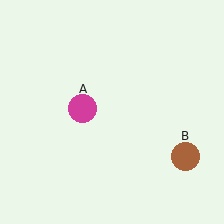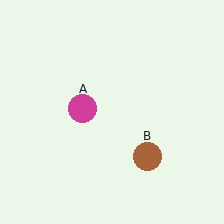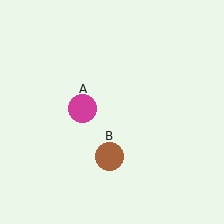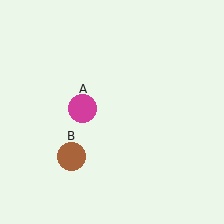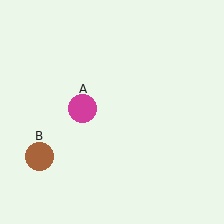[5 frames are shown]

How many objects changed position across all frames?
1 object changed position: brown circle (object B).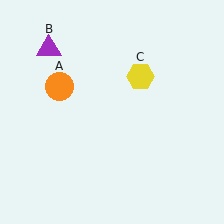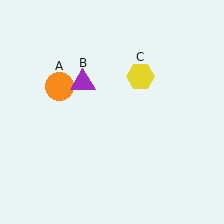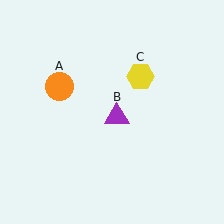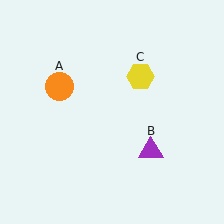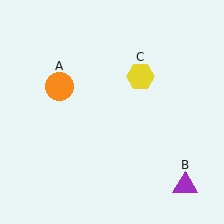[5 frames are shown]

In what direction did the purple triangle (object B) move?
The purple triangle (object B) moved down and to the right.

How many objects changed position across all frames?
1 object changed position: purple triangle (object B).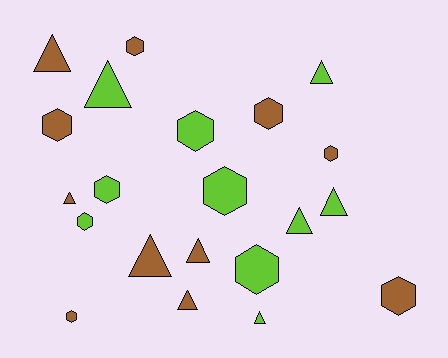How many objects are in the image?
There are 21 objects.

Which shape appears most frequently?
Hexagon, with 11 objects.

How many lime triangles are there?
There are 5 lime triangles.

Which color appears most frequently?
Brown, with 11 objects.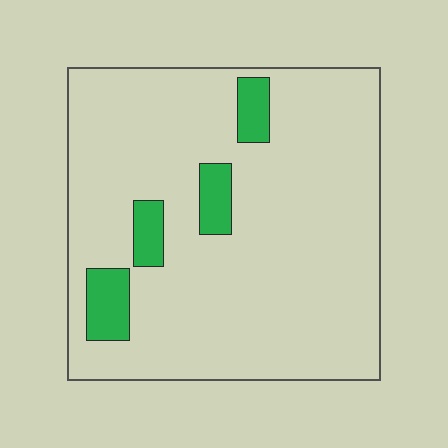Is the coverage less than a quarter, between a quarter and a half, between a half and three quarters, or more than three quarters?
Less than a quarter.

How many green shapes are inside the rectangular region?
4.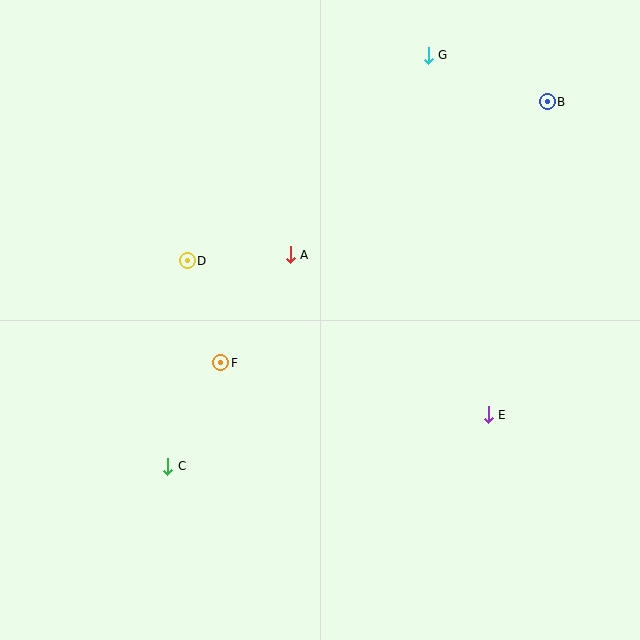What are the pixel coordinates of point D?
Point D is at (187, 261).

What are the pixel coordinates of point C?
Point C is at (167, 466).